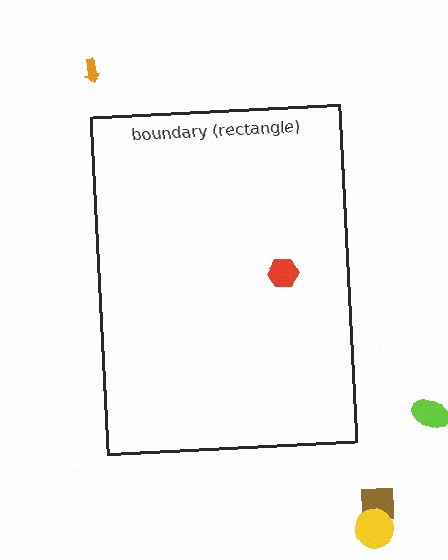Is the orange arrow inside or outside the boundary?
Outside.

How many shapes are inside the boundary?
1 inside, 4 outside.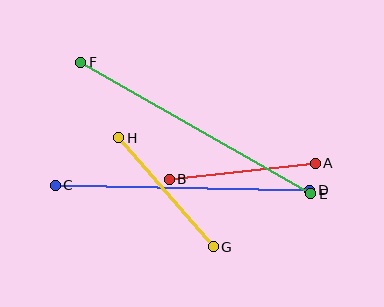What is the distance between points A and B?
The distance is approximately 147 pixels.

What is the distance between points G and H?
The distance is approximately 144 pixels.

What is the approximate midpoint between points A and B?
The midpoint is at approximately (242, 171) pixels.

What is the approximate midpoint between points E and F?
The midpoint is at approximately (196, 128) pixels.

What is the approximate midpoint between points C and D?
The midpoint is at approximately (182, 188) pixels.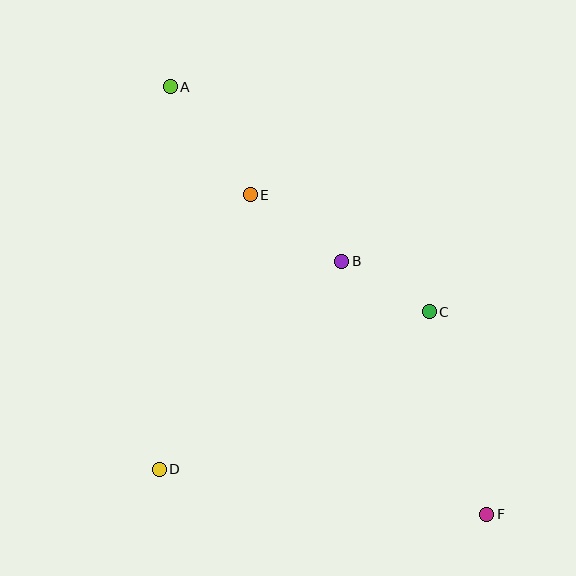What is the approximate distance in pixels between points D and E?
The distance between D and E is approximately 289 pixels.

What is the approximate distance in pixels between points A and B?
The distance between A and B is approximately 245 pixels.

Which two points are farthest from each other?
Points A and F are farthest from each other.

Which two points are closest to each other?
Points B and C are closest to each other.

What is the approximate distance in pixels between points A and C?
The distance between A and C is approximately 343 pixels.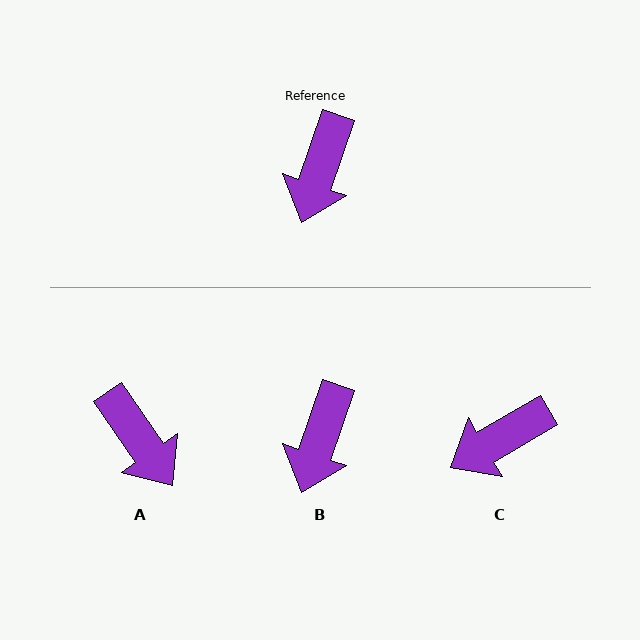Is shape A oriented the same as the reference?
No, it is off by about 54 degrees.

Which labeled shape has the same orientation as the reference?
B.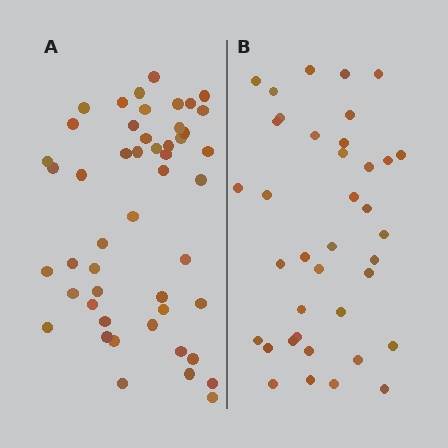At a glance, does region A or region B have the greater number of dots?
Region A (the left region) has more dots.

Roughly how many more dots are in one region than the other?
Region A has roughly 12 or so more dots than region B.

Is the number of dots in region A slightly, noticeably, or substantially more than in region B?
Region A has noticeably more, but not dramatically so. The ratio is roughly 1.3 to 1.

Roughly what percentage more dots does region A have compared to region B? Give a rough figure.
About 30% more.